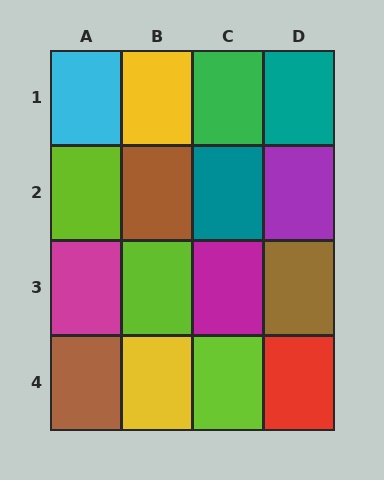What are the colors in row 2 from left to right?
Lime, brown, teal, purple.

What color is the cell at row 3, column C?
Magenta.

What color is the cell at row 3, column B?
Lime.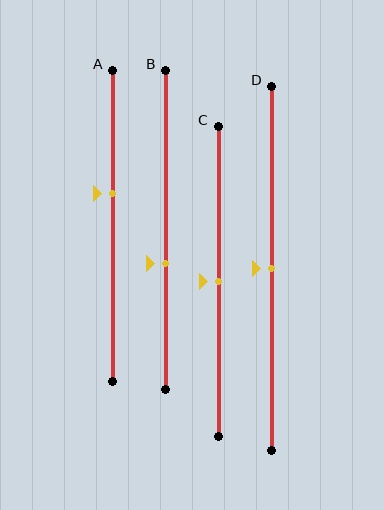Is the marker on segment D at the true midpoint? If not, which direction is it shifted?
Yes, the marker on segment D is at the true midpoint.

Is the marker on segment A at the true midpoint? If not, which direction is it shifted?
No, the marker on segment A is shifted upward by about 10% of the segment length.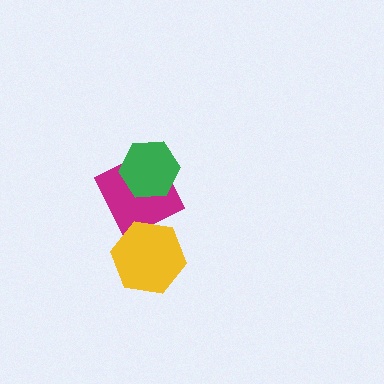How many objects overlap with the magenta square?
1 object overlaps with the magenta square.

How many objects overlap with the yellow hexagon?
0 objects overlap with the yellow hexagon.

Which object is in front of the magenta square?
The green hexagon is in front of the magenta square.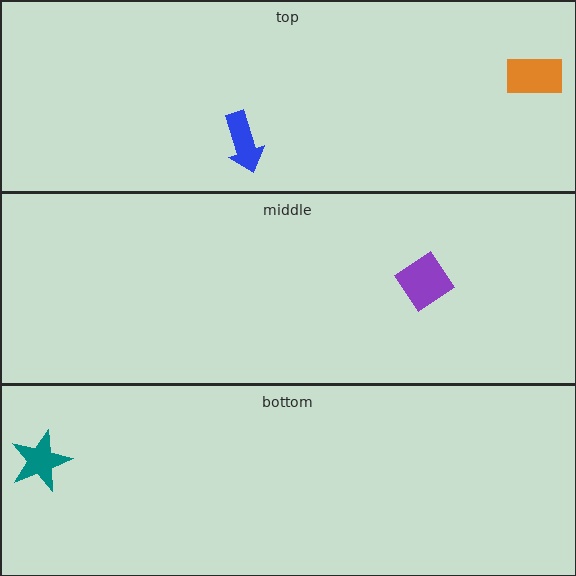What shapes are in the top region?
The orange rectangle, the blue arrow.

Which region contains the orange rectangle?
The top region.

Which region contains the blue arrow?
The top region.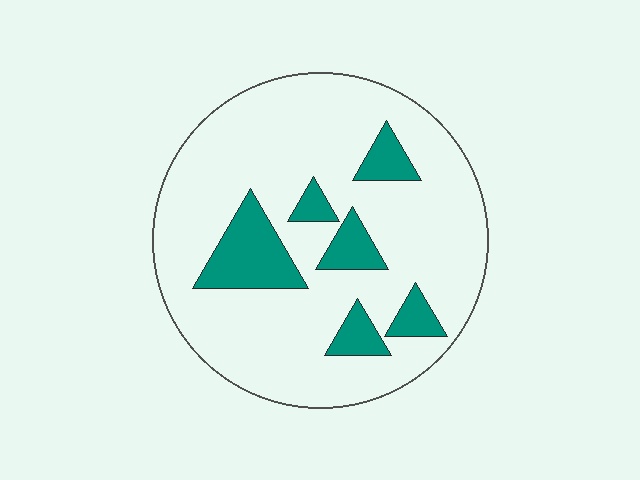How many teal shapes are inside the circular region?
6.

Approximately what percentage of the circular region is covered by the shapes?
Approximately 15%.